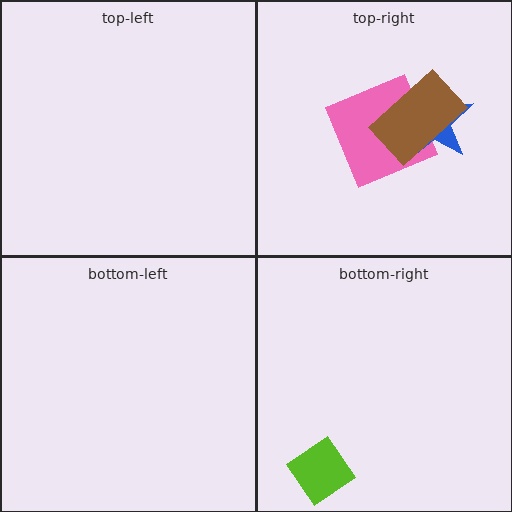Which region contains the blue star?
The top-right region.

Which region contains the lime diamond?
The bottom-right region.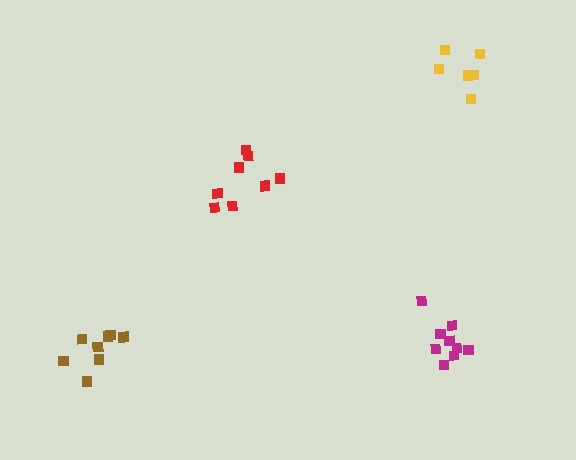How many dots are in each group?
Group 1: 8 dots, Group 2: 9 dots, Group 3: 8 dots, Group 4: 6 dots (31 total).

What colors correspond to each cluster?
The clusters are colored: brown, magenta, red, yellow.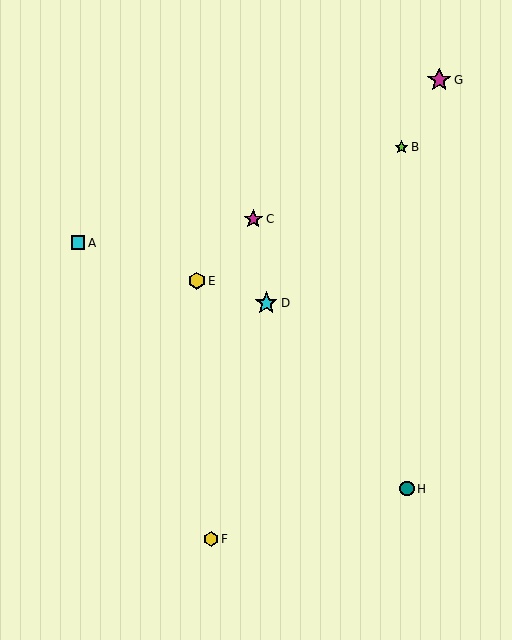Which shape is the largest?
The magenta star (labeled G) is the largest.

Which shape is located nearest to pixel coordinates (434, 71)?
The magenta star (labeled G) at (439, 80) is nearest to that location.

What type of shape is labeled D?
Shape D is a cyan star.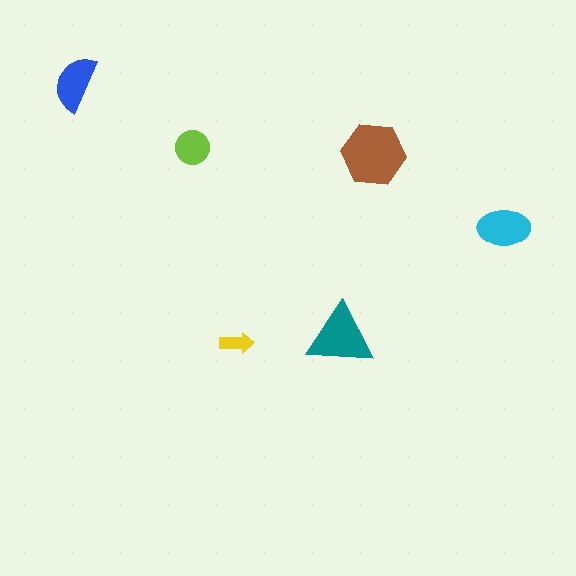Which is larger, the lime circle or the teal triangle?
The teal triangle.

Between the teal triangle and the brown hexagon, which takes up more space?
The brown hexagon.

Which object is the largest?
The brown hexagon.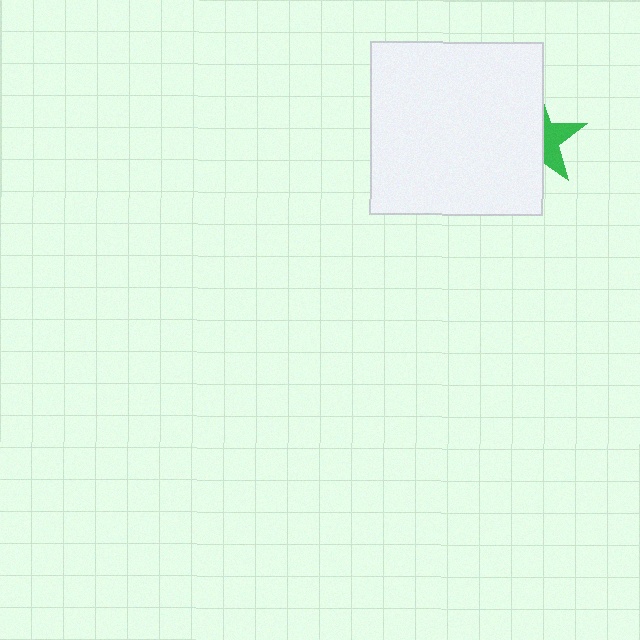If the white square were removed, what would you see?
You would see the complete green star.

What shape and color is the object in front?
The object in front is a white square.